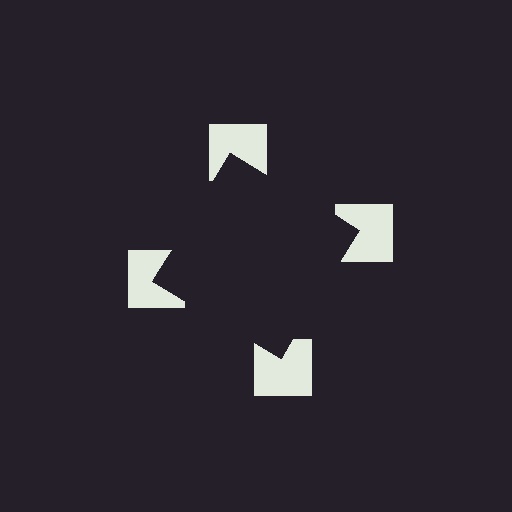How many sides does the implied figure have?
4 sides.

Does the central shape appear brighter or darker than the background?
It typically appears slightly darker than the background, even though no actual brightness change is drawn.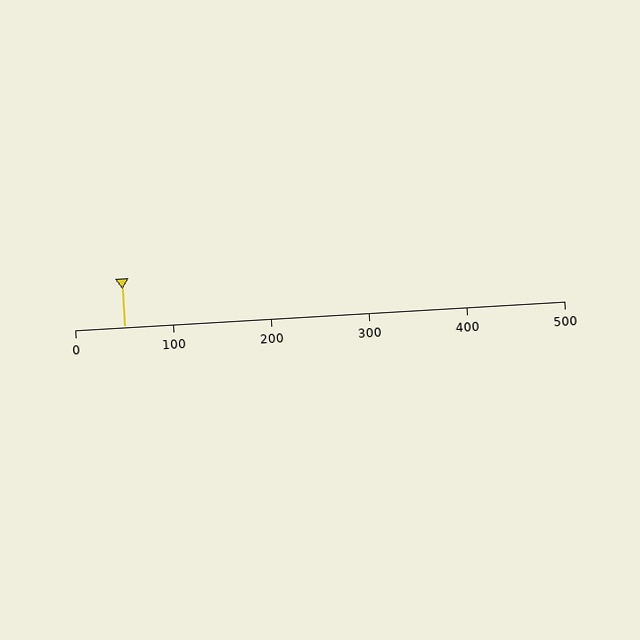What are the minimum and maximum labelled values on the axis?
The axis runs from 0 to 500.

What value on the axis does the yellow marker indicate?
The marker indicates approximately 50.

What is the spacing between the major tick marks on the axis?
The major ticks are spaced 100 apart.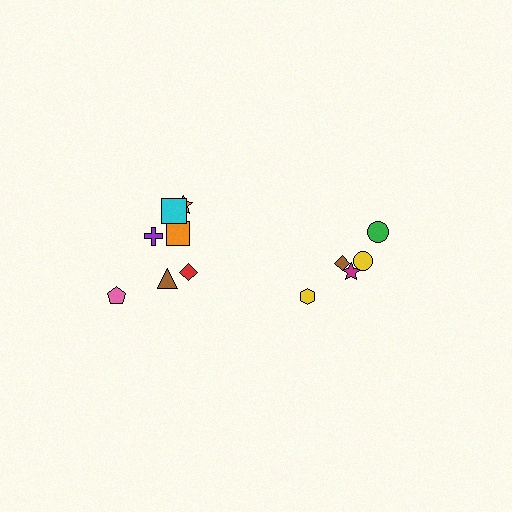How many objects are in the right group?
There are 5 objects.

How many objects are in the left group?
There are 7 objects.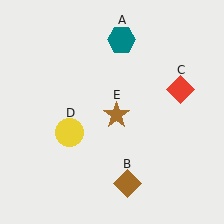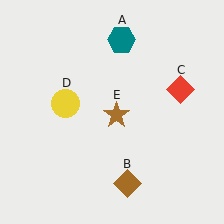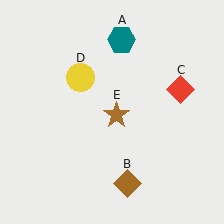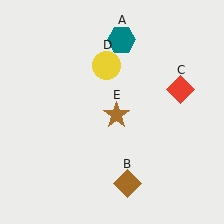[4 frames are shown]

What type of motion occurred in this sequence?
The yellow circle (object D) rotated clockwise around the center of the scene.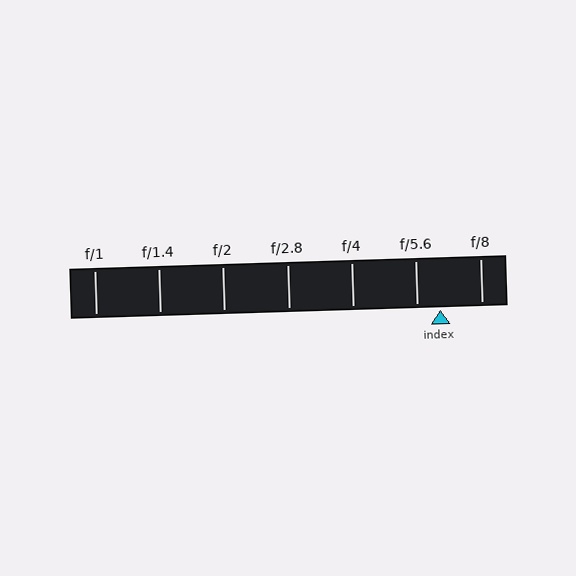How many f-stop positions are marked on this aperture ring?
There are 7 f-stop positions marked.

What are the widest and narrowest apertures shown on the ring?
The widest aperture shown is f/1 and the narrowest is f/8.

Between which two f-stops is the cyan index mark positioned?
The index mark is between f/5.6 and f/8.